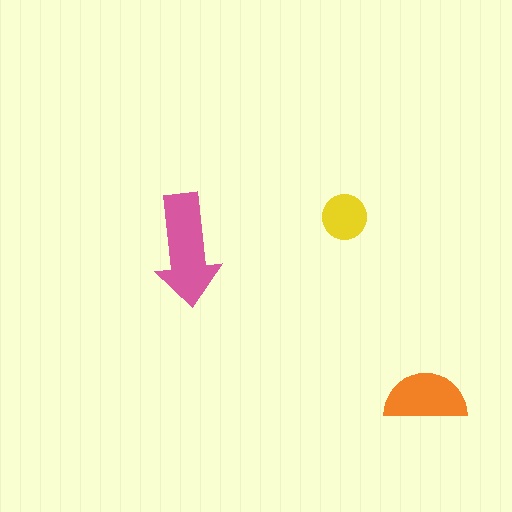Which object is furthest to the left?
The pink arrow is leftmost.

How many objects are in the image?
There are 3 objects in the image.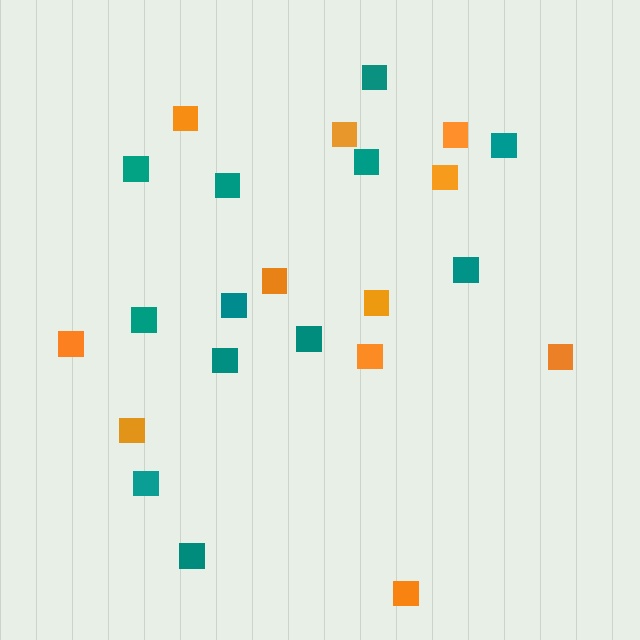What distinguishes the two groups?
There are 2 groups: one group of orange squares (11) and one group of teal squares (12).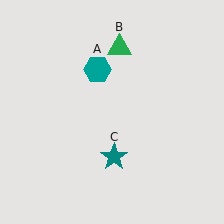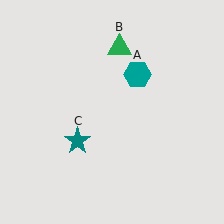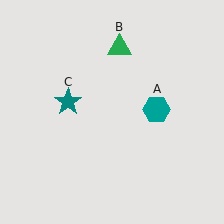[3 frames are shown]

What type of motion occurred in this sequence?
The teal hexagon (object A), teal star (object C) rotated clockwise around the center of the scene.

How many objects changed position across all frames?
2 objects changed position: teal hexagon (object A), teal star (object C).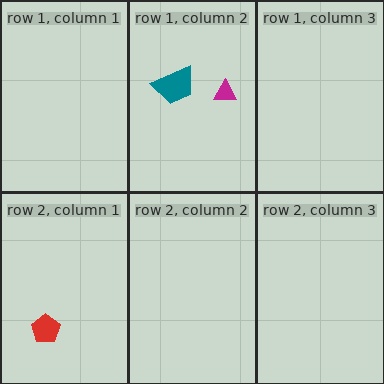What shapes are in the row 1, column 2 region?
The magenta triangle, the teal trapezoid.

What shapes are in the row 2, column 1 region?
The red pentagon.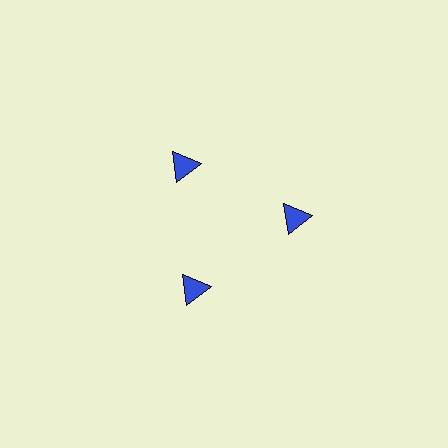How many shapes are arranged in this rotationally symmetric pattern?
There are 3 shapes, arranged in 3 groups of 1.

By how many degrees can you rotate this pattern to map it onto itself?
The pattern maps onto itself every 120 degrees of rotation.